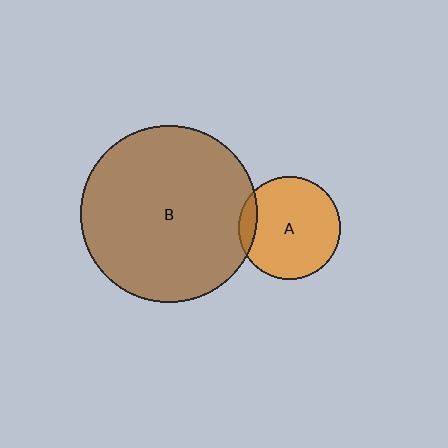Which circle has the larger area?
Circle B (brown).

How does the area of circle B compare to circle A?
Approximately 3.0 times.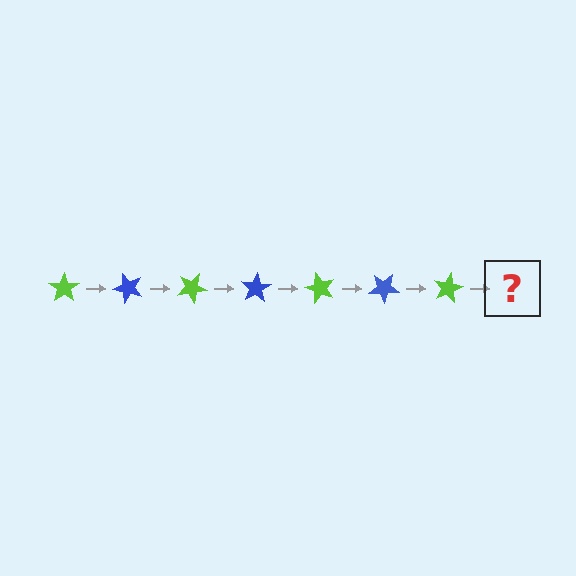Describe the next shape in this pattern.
It should be a blue star, rotated 350 degrees from the start.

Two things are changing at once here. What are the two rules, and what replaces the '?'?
The two rules are that it rotates 50 degrees each step and the color cycles through lime and blue. The '?' should be a blue star, rotated 350 degrees from the start.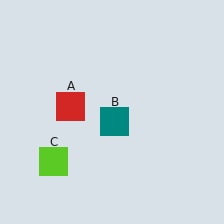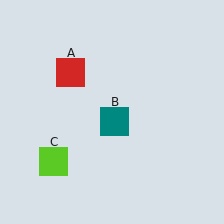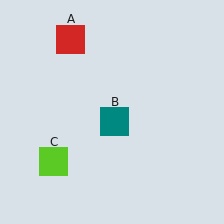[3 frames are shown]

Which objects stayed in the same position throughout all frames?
Teal square (object B) and lime square (object C) remained stationary.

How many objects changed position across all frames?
1 object changed position: red square (object A).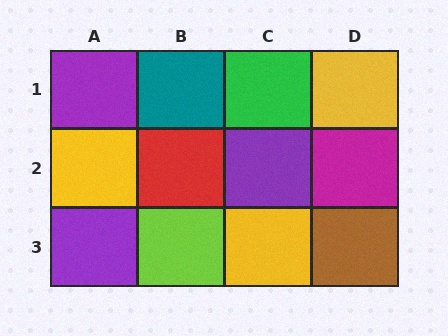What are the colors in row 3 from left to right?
Purple, lime, yellow, brown.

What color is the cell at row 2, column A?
Yellow.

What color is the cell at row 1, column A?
Purple.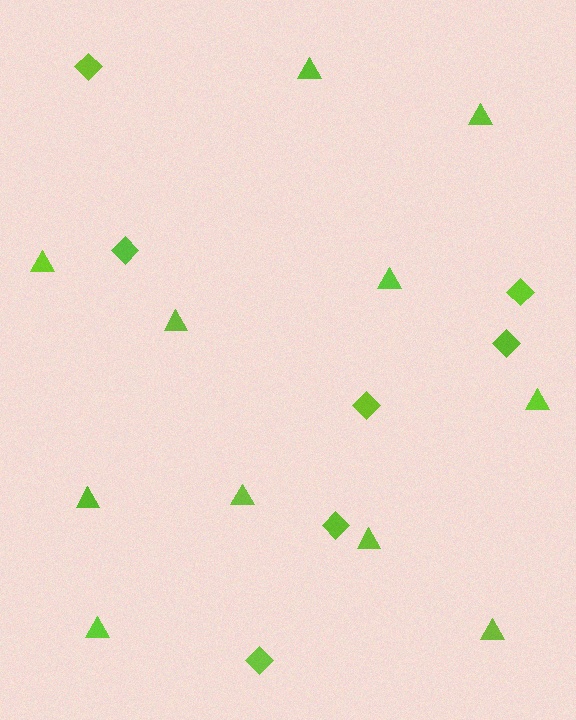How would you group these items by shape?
There are 2 groups: one group of triangles (11) and one group of diamonds (7).